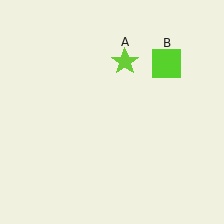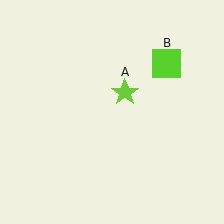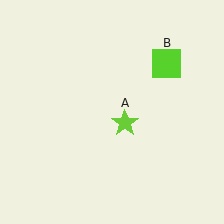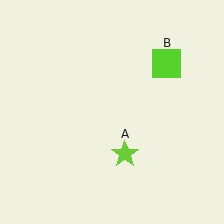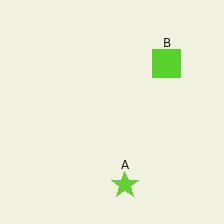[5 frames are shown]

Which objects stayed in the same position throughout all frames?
Lime square (object B) remained stationary.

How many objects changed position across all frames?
1 object changed position: lime star (object A).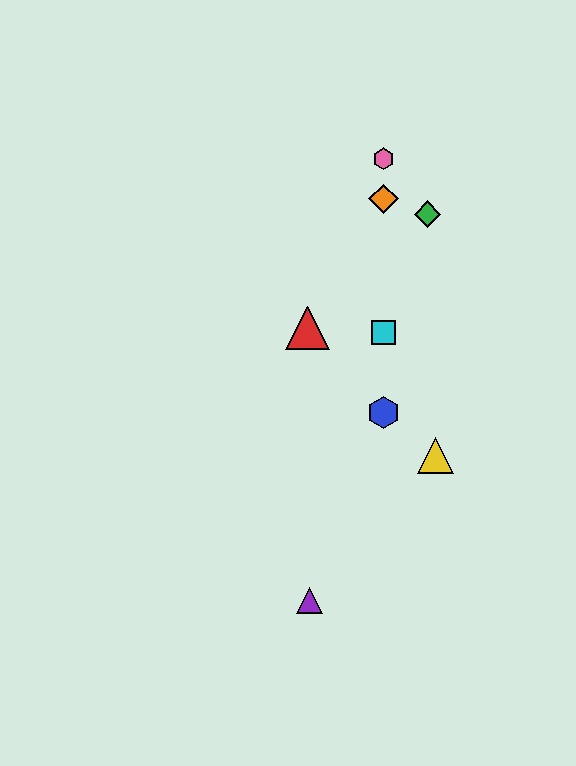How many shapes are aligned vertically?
4 shapes (the blue hexagon, the orange diamond, the cyan square, the pink hexagon) are aligned vertically.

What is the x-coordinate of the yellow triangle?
The yellow triangle is at x≈436.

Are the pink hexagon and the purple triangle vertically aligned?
No, the pink hexagon is at x≈383 and the purple triangle is at x≈309.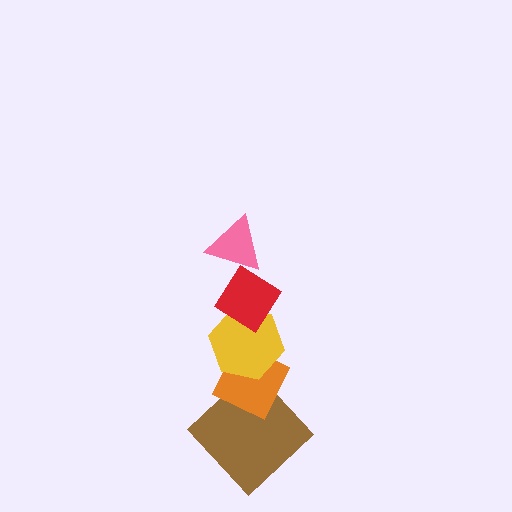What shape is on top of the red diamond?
The pink triangle is on top of the red diamond.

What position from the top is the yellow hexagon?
The yellow hexagon is 3rd from the top.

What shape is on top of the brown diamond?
The orange diamond is on top of the brown diamond.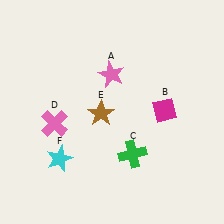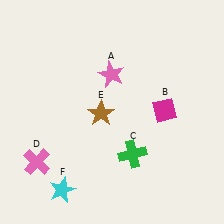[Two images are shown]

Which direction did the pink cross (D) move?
The pink cross (D) moved down.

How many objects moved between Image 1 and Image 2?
2 objects moved between the two images.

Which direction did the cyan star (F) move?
The cyan star (F) moved down.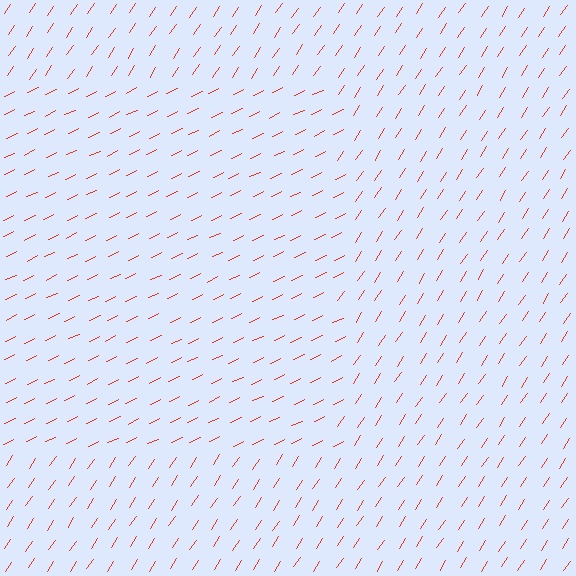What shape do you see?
I see a rectangle.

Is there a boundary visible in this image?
Yes, there is a texture boundary formed by a change in line orientation.